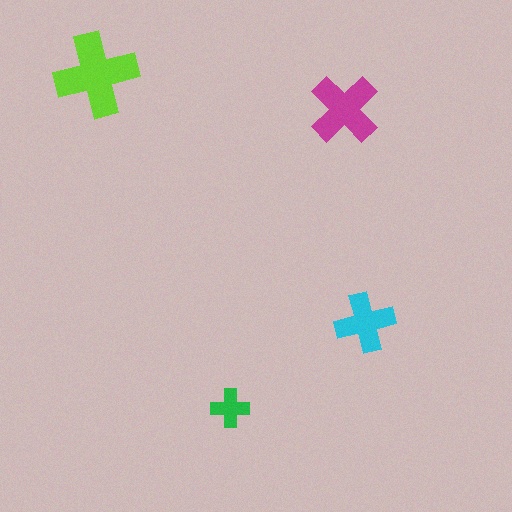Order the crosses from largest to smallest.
the lime one, the magenta one, the cyan one, the green one.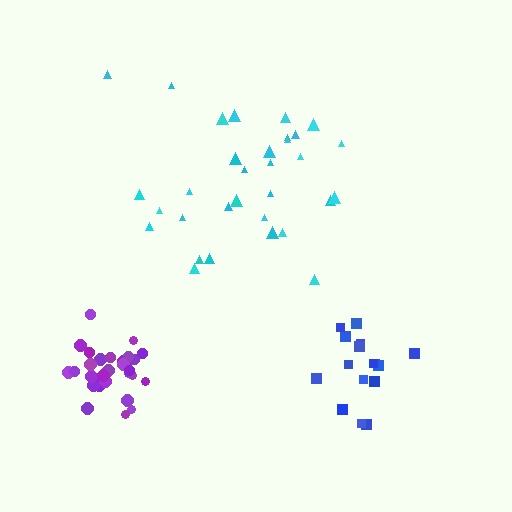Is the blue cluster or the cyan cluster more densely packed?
Blue.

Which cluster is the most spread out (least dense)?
Cyan.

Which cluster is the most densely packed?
Purple.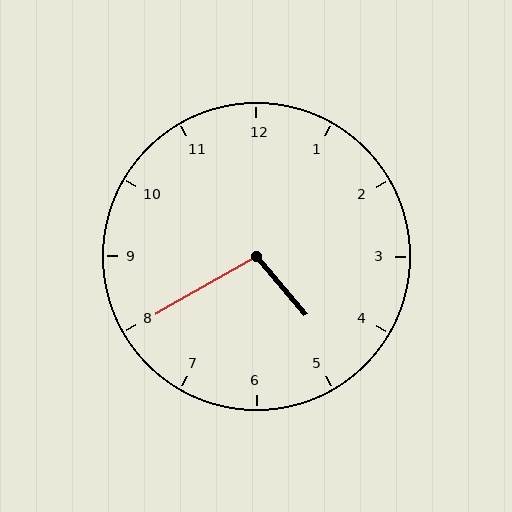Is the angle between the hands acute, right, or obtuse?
It is obtuse.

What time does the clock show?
4:40.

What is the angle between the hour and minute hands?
Approximately 100 degrees.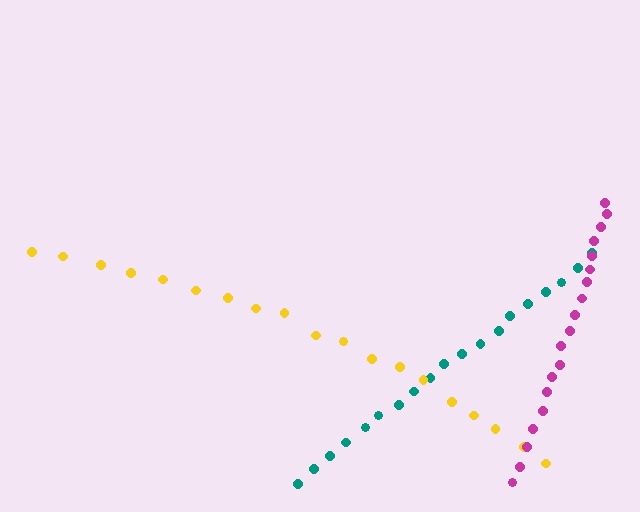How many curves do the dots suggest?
There are 3 distinct paths.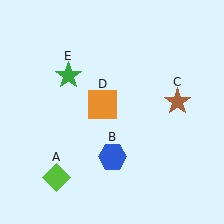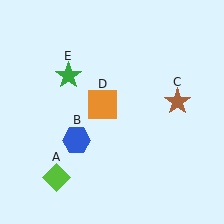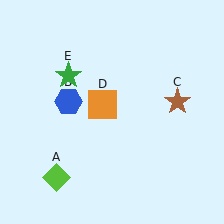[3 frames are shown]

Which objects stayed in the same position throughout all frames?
Lime diamond (object A) and brown star (object C) and orange square (object D) and green star (object E) remained stationary.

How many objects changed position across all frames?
1 object changed position: blue hexagon (object B).